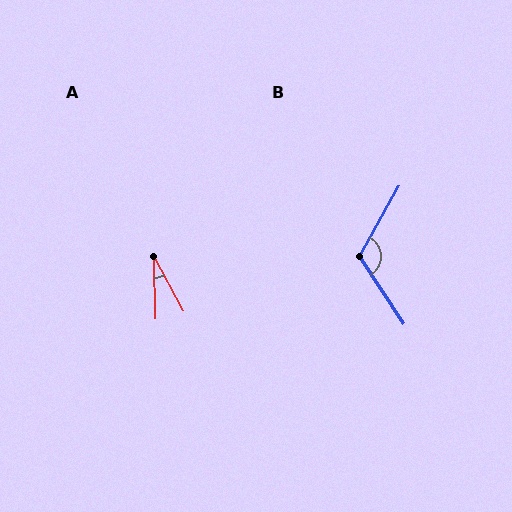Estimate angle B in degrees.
Approximately 118 degrees.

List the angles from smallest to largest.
A (27°), B (118°).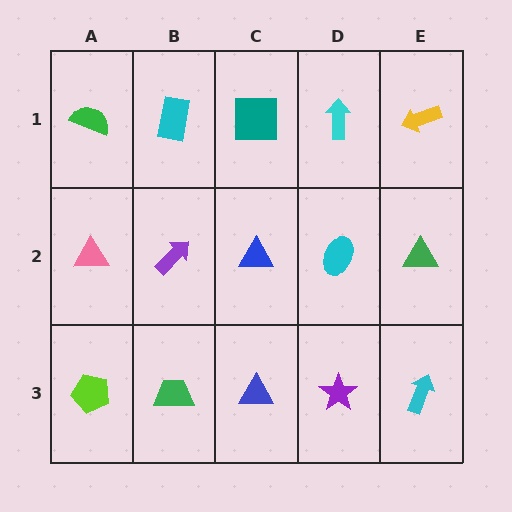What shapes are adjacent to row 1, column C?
A blue triangle (row 2, column C), a cyan rectangle (row 1, column B), a cyan arrow (row 1, column D).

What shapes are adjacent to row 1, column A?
A pink triangle (row 2, column A), a cyan rectangle (row 1, column B).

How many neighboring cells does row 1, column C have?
3.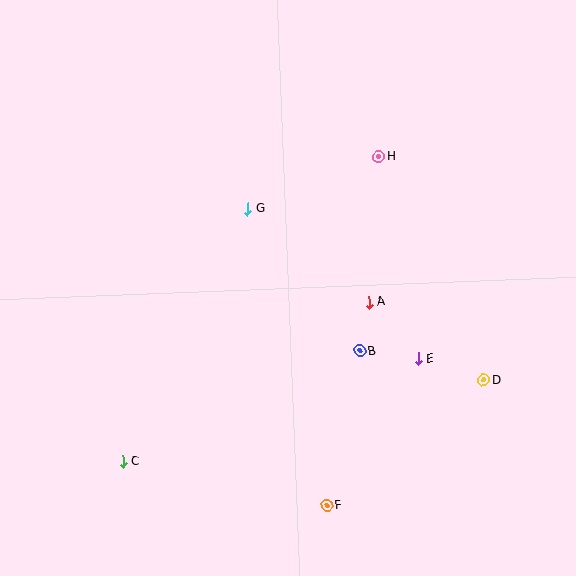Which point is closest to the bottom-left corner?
Point C is closest to the bottom-left corner.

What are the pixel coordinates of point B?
Point B is at (360, 351).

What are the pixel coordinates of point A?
Point A is at (369, 302).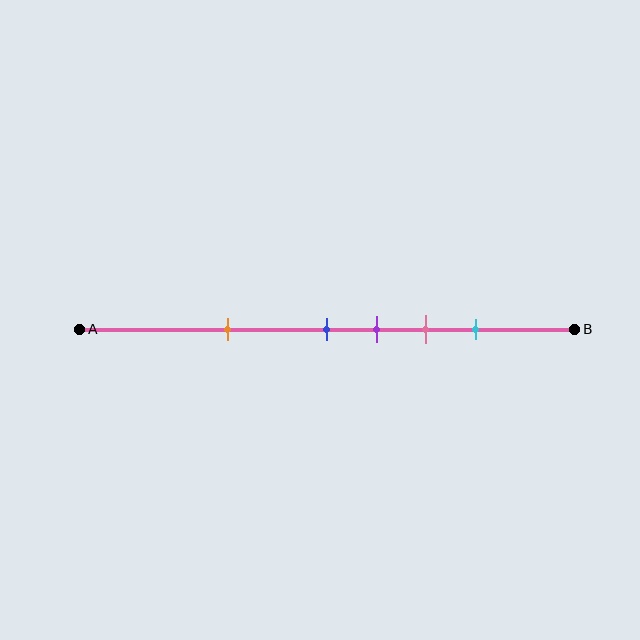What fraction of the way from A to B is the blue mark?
The blue mark is approximately 50% (0.5) of the way from A to B.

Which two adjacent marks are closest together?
The blue and purple marks are the closest adjacent pair.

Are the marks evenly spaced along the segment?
No, the marks are not evenly spaced.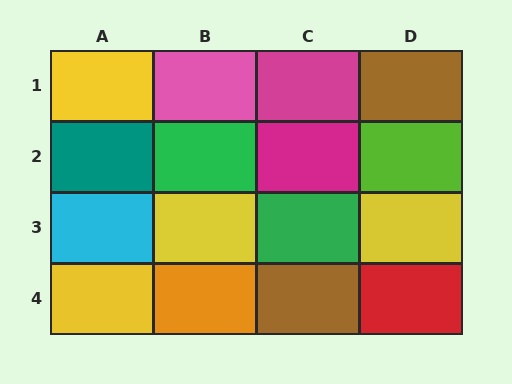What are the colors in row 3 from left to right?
Cyan, yellow, green, yellow.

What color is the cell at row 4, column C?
Brown.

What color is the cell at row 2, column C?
Magenta.